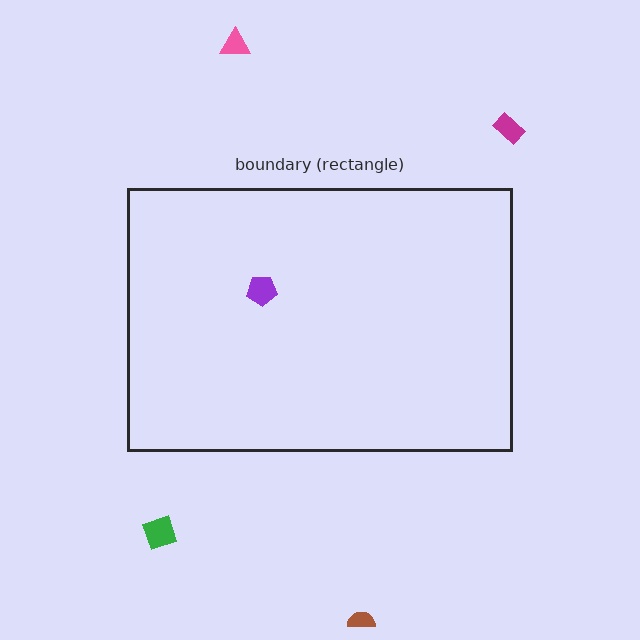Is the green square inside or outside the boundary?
Outside.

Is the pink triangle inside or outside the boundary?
Outside.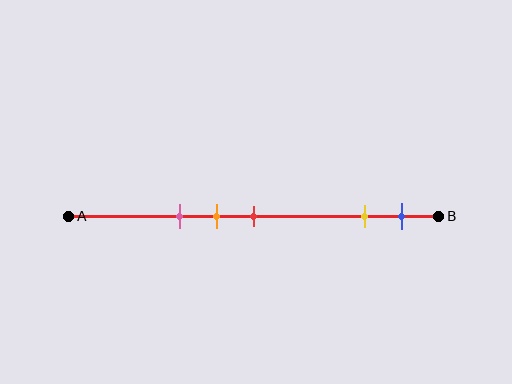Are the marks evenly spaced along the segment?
No, the marks are not evenly spaced.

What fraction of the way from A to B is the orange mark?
The orange mark is approximately 40% (0.4) of the way from A to B.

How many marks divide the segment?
There are 5 marks dividing the segment.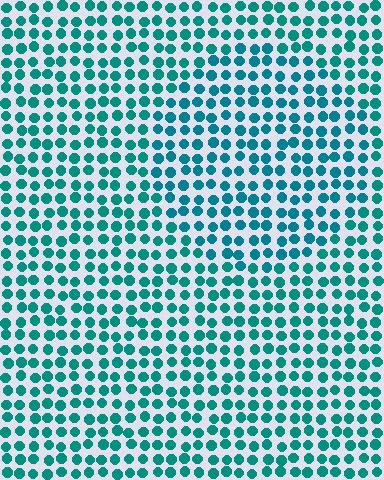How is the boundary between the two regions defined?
The boundary is defined purely by a slight shift in hue (about 14 degrees). Spacing, size, and orientation are identical on both sides.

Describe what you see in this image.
The image is filled with small teal elements in a uniform arrangement. A circle-shaped region is visible where the elements are tinted to a slightly different hue, forming a subtle color boundary.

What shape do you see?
I see a circle.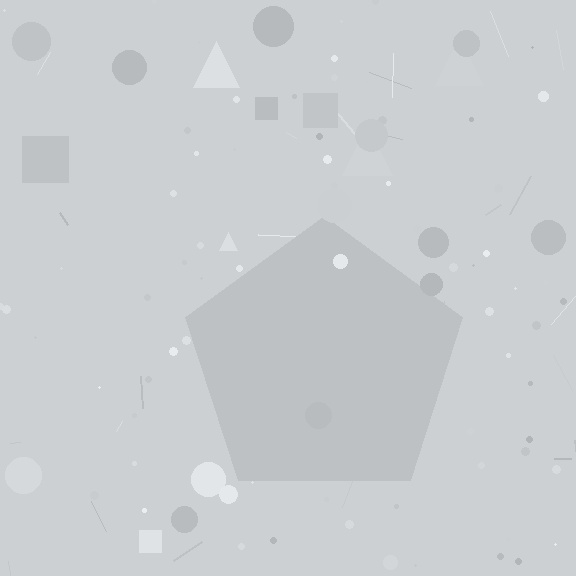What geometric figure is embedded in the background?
A pentagon is embedded in the background.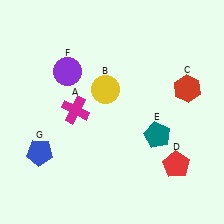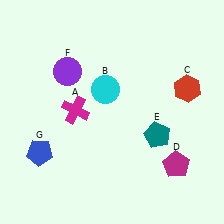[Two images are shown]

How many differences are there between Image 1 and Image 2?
There are 2 differences between the two images.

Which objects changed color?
B changed from yellow to cyan. D changed from red to magenta.